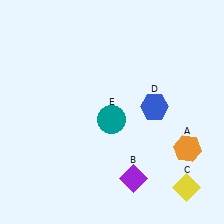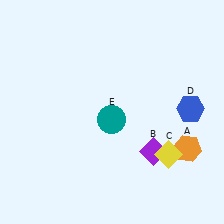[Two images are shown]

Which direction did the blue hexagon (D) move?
The blue hexagon (D) moved right.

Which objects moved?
The objects that moved are: the purple diamond (B), the yellow diamond (C), the blue hexagon (D).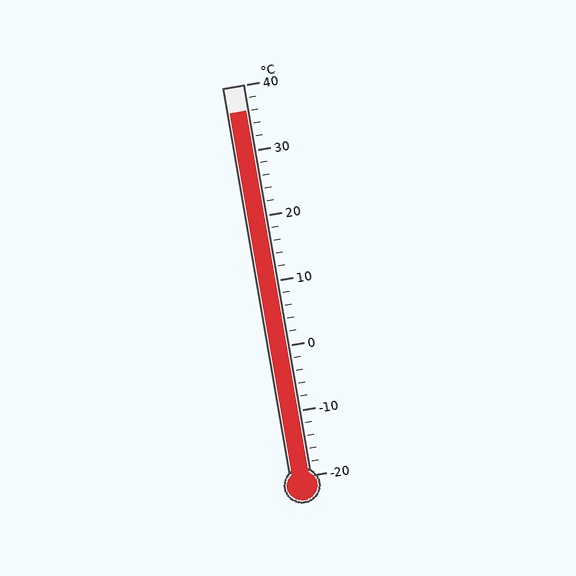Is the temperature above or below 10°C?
The temperature is above 10°C.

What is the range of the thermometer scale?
The thermometer scale ranges from -20°C to 40°C.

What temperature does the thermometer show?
The thermometer shows approximately 36°C.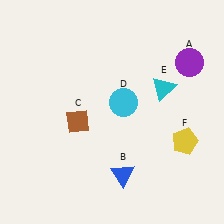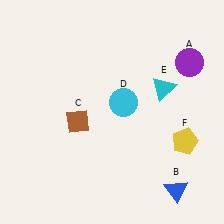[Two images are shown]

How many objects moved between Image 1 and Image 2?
1 object moved between the two images.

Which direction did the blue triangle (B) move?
The blue triangle (B) moved right.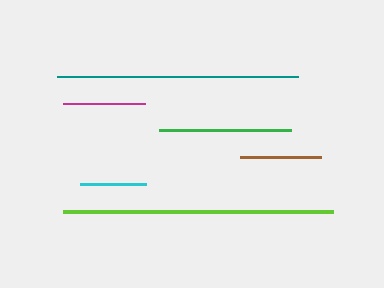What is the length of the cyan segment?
The cyan segment is approximately 66 pixels long.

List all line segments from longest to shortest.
From longest to shortest: lime, teal, green, magenta, brown, cyan.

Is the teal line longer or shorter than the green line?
The teal line is longer than the green line.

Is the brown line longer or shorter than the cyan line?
The brown line is longer than the cyan line.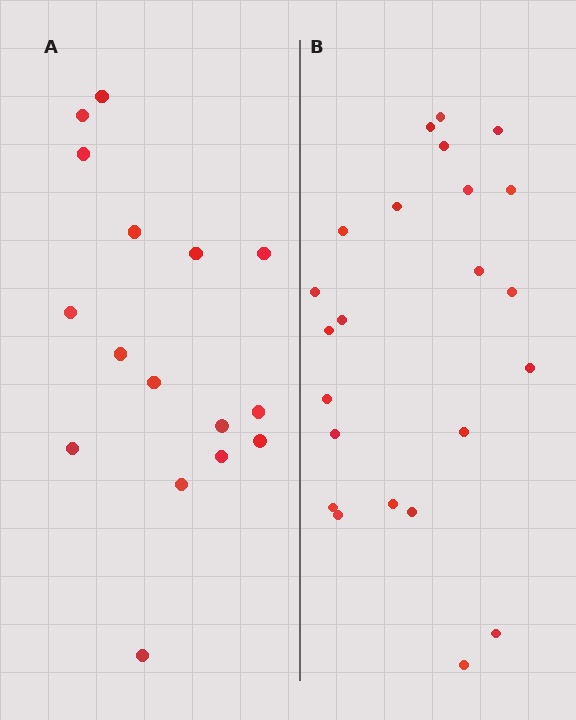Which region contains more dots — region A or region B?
Region B (the right region) has more dots.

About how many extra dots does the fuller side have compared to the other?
Region B has roughly 8 or so more dots than region A.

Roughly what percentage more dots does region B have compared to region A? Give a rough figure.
About 45% more.